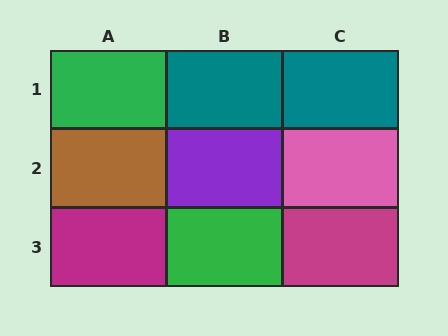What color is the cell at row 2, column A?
Brown.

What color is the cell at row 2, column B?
Purple.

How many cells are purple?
1 cell is purple.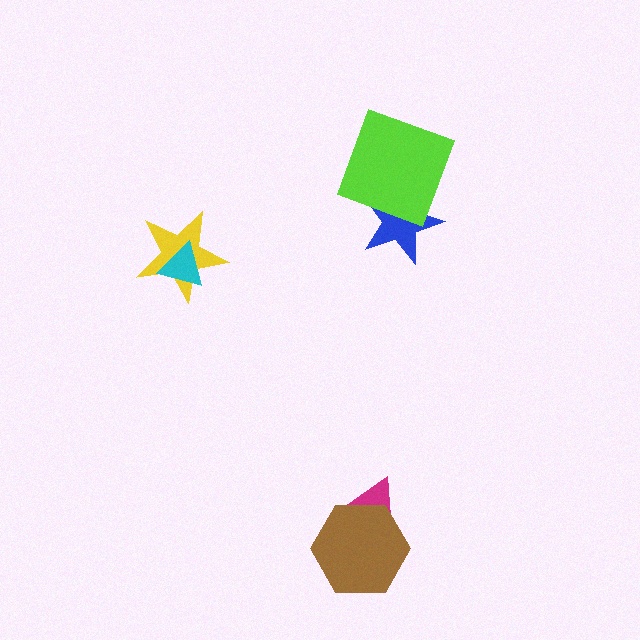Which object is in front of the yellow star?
The cyan triangle is in front of the yellow star.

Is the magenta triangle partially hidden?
Yes, it is partially covered by another shape.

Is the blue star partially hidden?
Yes, it is partially covered by another shape.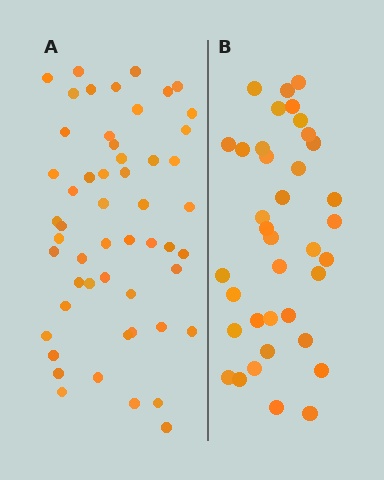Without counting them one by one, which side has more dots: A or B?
Region A (the left region) has more dots.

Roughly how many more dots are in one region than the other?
Region A has approximately 15 more dots than region B.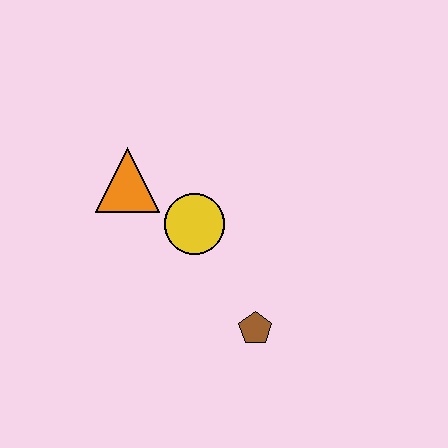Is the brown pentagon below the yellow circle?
Yes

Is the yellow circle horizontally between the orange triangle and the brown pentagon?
Yes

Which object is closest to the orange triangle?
The yellow circle is closest to the orange triangle.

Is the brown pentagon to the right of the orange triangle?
Yes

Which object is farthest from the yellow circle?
The brown pentagon is farthest from the yellow circle.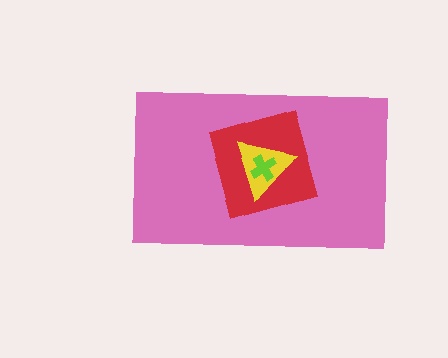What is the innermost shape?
The lime cross.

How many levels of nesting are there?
4.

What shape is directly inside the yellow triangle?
The lime cross.